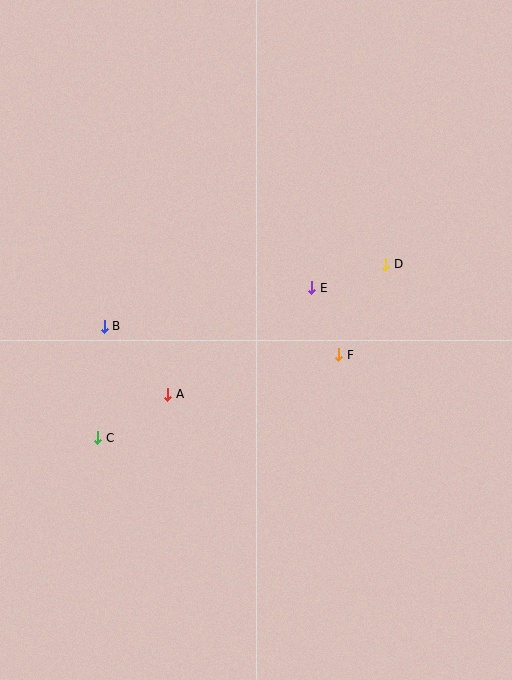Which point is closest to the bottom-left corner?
Point C is closest to the bottom-left corner.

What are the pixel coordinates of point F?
Point F is at (339, 355).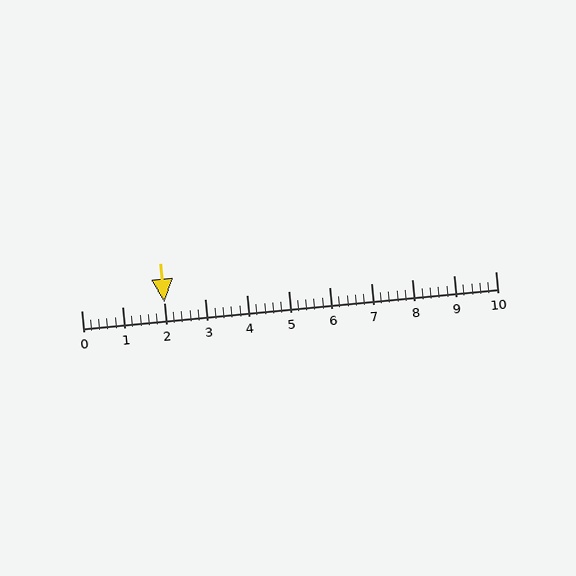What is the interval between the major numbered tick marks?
The major tick marks are spaced 1 units apart.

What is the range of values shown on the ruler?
The ruler shows values from 0 to 10.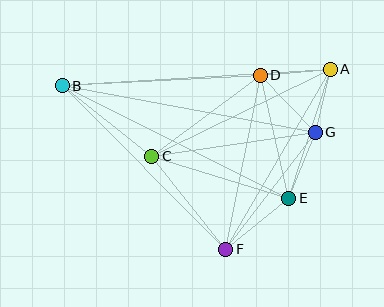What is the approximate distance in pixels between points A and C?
The distance between A and C is approximately 199 pixels.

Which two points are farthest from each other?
Points A and B are farthest from each other.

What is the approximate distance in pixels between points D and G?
The distance between D and G is approximately 79 pixels.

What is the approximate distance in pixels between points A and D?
The distance between A and D is approximately 71 pixels.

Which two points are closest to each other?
Points A and G are closest to each other.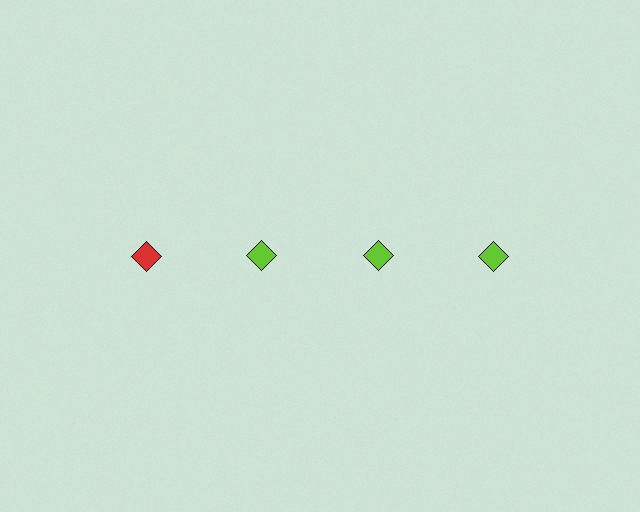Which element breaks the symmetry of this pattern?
The red diamond in the top row, leftmost column breaks the symmetry. All other shapes are lime diamonds.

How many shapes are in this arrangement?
There are 4 shapes arranged in a grid pattern.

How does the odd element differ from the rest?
It has a different color: red instead of lime.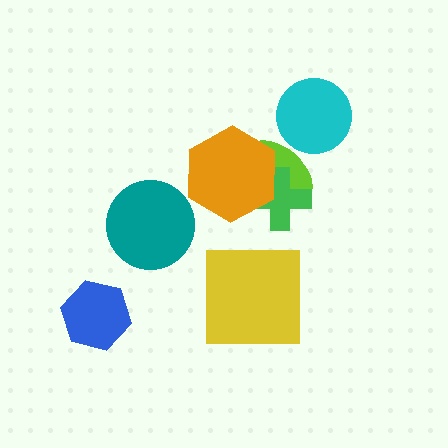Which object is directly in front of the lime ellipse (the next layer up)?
The green cross is directly in front of the lime ellipse.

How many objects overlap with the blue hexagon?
0 objects overlap with the blue hexagon.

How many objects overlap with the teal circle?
0 objects overlap with the teal circle.